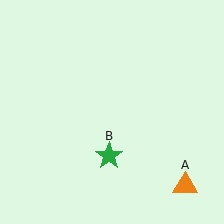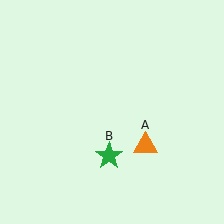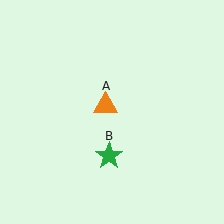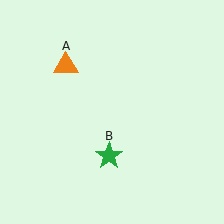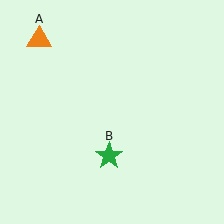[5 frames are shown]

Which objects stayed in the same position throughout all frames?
Green star (object B) remained stationary.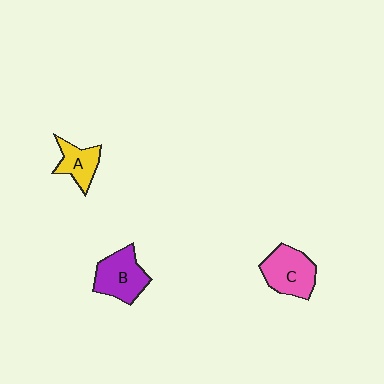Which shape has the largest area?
Shape C (pink).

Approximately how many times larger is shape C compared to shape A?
Approximately 1.5 times.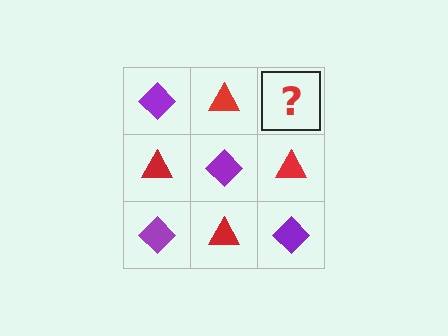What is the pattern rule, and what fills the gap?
The rule is that it alternates purple diamond and red triangle in a checkerboard pattern. The gap should be filled with a purple diamond.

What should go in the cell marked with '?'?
The missing cell should contain a purple diamond.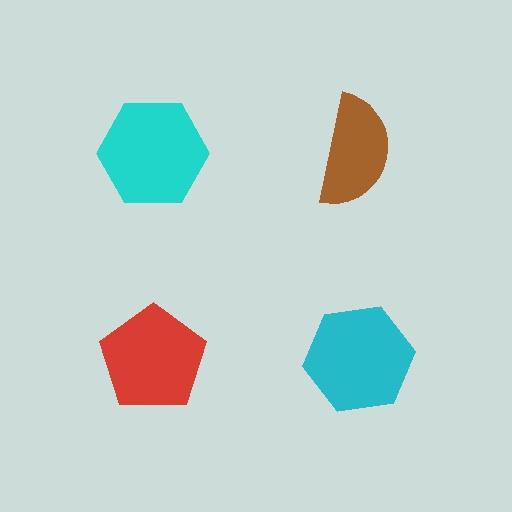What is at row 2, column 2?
A cyan hexagon.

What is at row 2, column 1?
A red pentagon.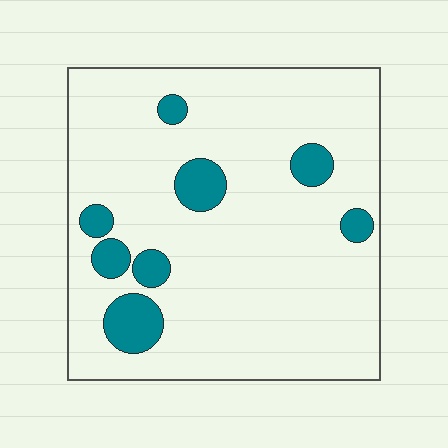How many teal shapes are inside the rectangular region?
8.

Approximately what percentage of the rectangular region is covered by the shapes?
Approximately 10%.